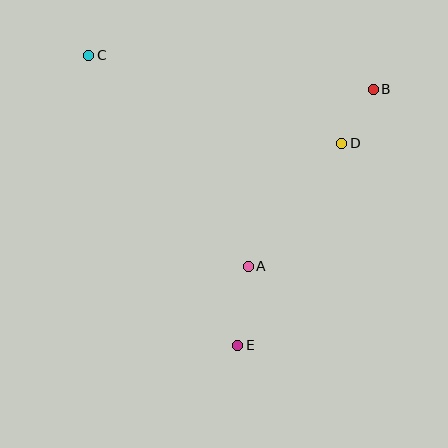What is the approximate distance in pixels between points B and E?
The distance between B and E is approximately 290 pixels.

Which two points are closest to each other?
Points B and D are closest to each other.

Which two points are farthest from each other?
Points C and E are farthest from each other.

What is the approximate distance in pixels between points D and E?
The distance between D and E is approximately 227 pixels.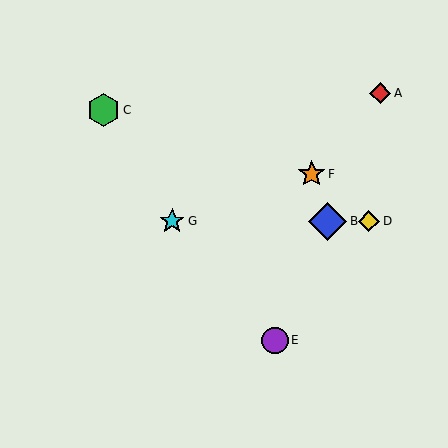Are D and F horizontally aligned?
No, D is at y≈221 and F is at y≈174.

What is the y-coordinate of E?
Object E is at y≈340.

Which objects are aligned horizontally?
Objects B, D, G are aligned horizontally.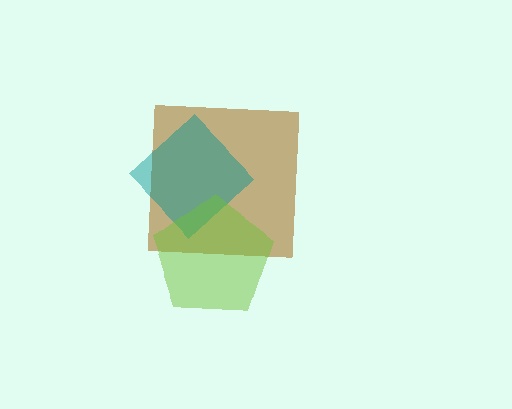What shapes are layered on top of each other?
The layered shapes are: a brown square, a teal diamond, a lime pentagon.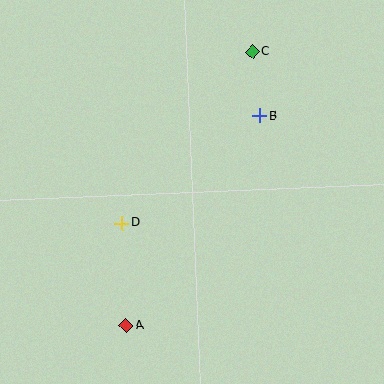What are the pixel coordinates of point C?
Point C is at (252, 51).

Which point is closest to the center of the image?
Point D at (122, 223) is closest to the center.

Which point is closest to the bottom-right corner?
Point A is closest to the bottom-right corner.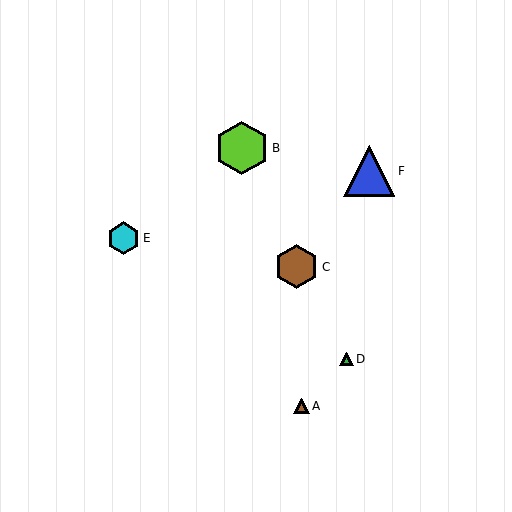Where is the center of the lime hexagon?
The center of the lime hexagon is at (242, 148).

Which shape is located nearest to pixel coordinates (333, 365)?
The green triangle (labeled D) at (347, 359) is nearest to that location.